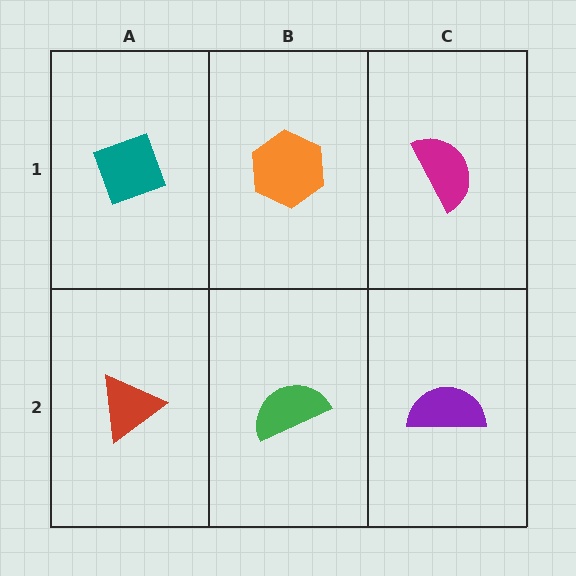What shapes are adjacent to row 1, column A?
A red triangle (row 2, column A), an orange hexagon (row 1, column B).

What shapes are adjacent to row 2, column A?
A teal diamond (row 1, column A), a green semicircle (row 2, column B).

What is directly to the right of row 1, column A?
An orange hexagon.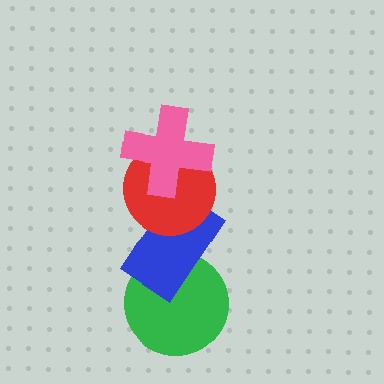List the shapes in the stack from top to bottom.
From top to bottom: the pink cross, the red circle, the blue rectangle, the green circle.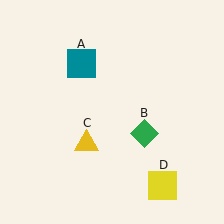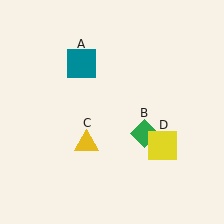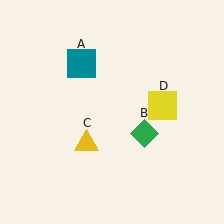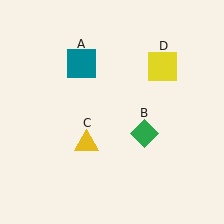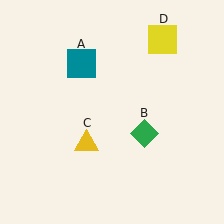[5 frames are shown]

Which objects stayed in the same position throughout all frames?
Teal square (object A) and green diamond (object B) and yellow triangle (object C) remained stationary.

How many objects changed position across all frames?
1 object changed position: yellow square (object D).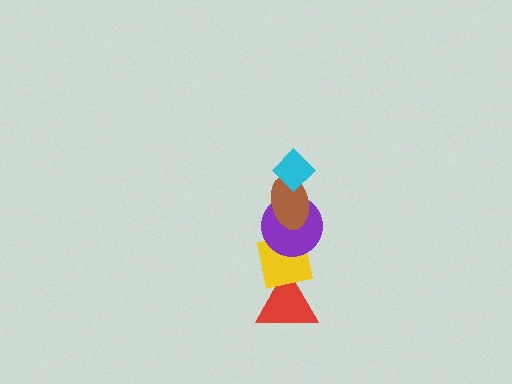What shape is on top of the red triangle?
The yellow square is on top of the red triangle.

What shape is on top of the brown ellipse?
The cyan diamond is on top of the brown ellipse.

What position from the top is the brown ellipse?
The brown ellipse is 2nd from the top.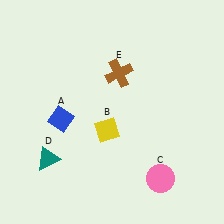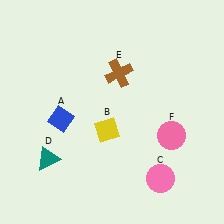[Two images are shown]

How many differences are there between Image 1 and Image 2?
There is 1 difference between the two images.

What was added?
A pink circle (F) was added in Image 2.